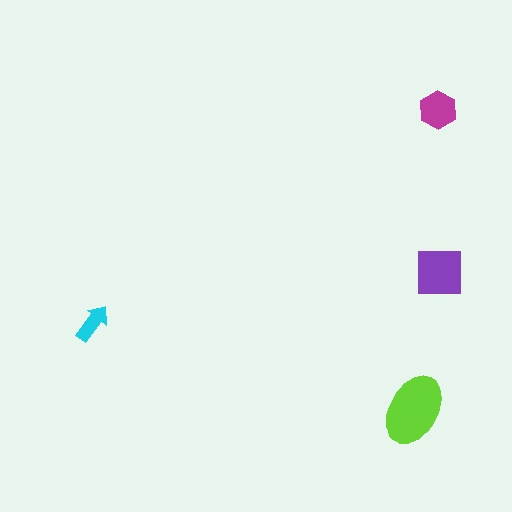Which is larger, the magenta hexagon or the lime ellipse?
The lime ellipse.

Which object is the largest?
The lime ellipse.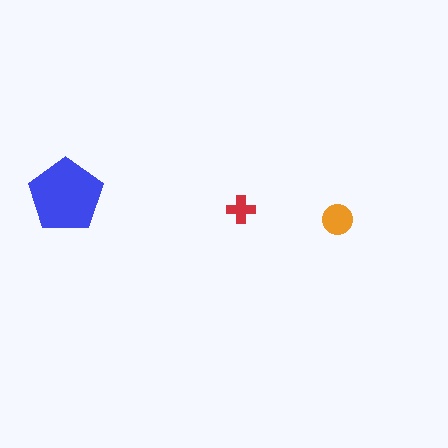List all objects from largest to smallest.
The blue pentagon, the orange circle, the red cross.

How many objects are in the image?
There are 3 objects in the image.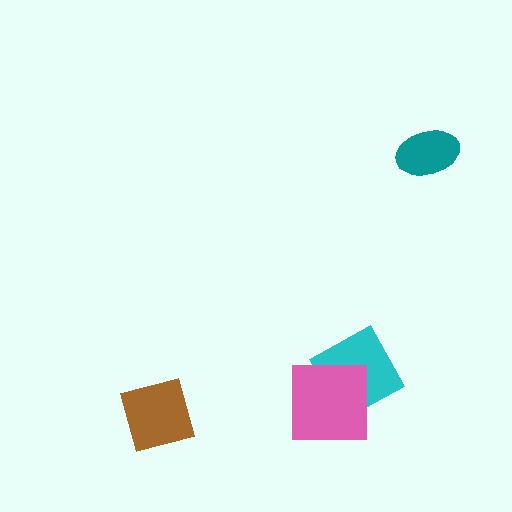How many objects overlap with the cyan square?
1 object overlaps with the cyan square.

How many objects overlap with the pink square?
1 object overlaps with the pink square.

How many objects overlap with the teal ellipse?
0 objects overlap with the teal ellipse.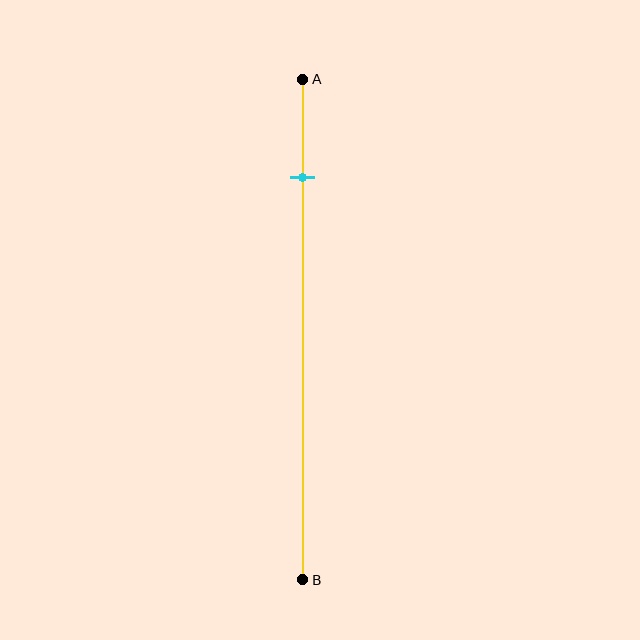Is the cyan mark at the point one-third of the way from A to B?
No, the mark is at about 20% from A, not at the 33% one-third point.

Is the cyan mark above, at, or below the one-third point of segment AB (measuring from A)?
The cyan mark is above the one-third point of segment AB.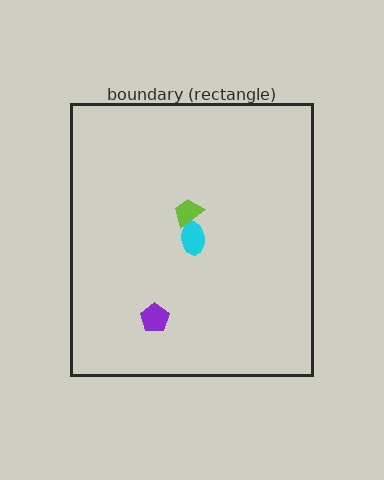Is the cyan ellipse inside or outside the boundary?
Inside.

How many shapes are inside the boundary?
3 inside, 0 outside.